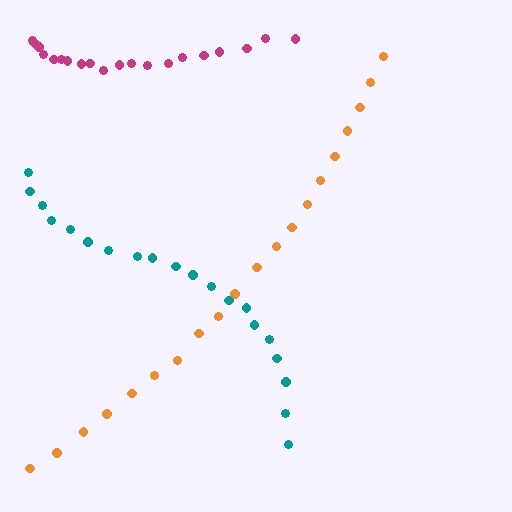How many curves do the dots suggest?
There are 3 distinct paths.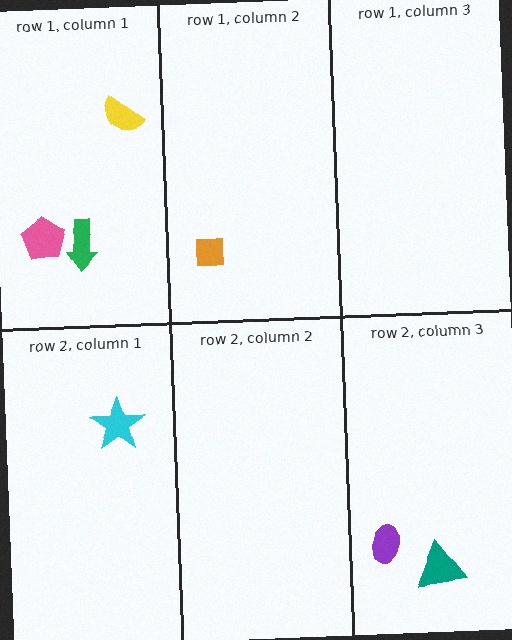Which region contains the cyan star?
The row 2, column 1 region.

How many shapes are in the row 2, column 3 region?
2.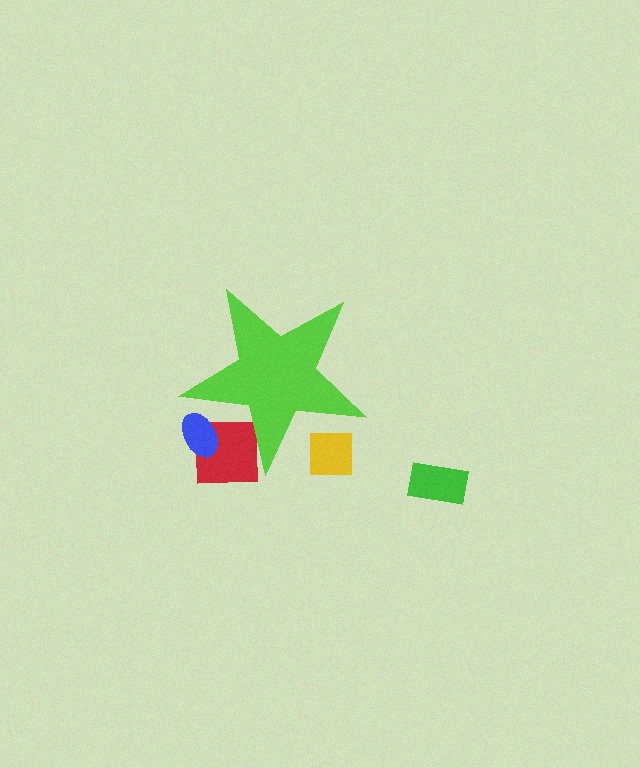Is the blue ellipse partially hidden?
Yes, the blue ellipse is partially hidden behind the lime star.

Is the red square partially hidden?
Yes, the red square is partially hidden behind the lime star.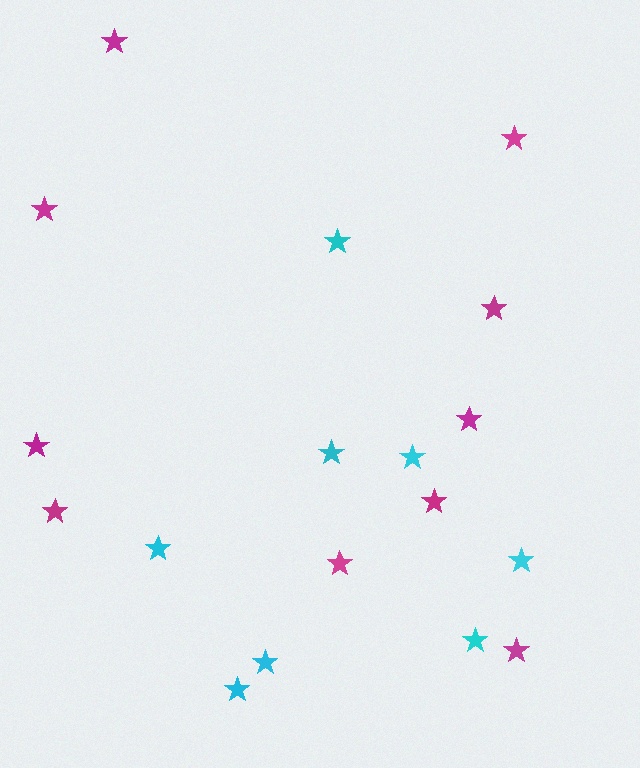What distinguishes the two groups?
There are 2 groups: one group of magenta stars (10) and one group of cyan stars (8).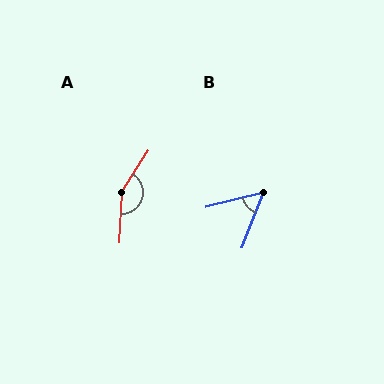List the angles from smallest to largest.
B (55°), A (150°).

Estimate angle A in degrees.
Approximately 150 degrees.